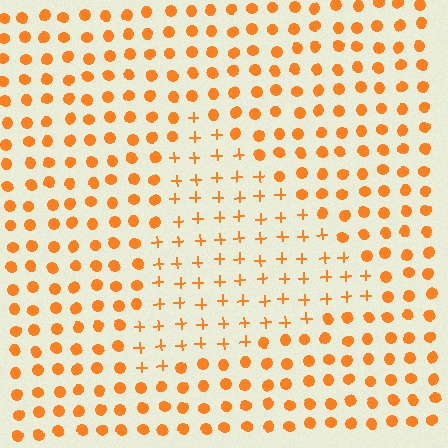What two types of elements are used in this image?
The image uses plus signs inside the triangle region and circles outside it.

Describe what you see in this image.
The image is filled with small orange elements arranged in a uniform grid. A triangle-shaped region contains plus signs, while the surrounding area contains circles. The boundary is defined purely by the change in element shape.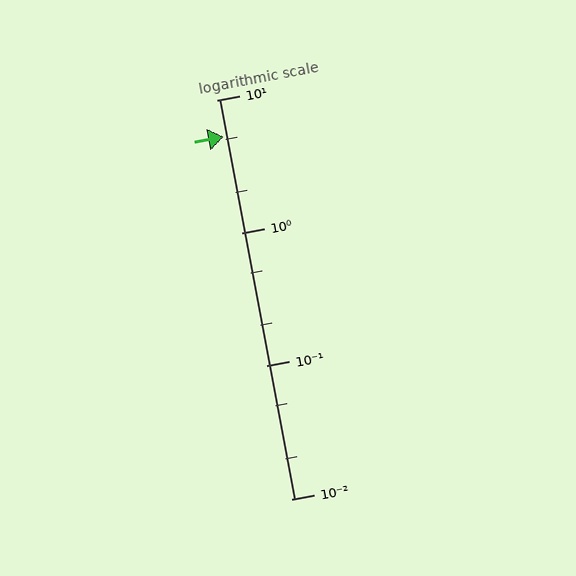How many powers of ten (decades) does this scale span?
The scale spans 3 decades, from 0.01 to 10.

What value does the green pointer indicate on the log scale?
The pointer indicates approximately 5.3.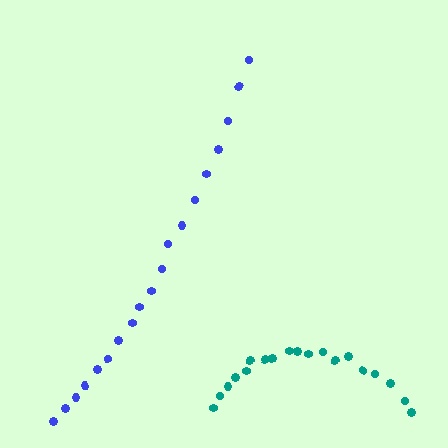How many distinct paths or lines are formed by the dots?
There are 2 distinct paths.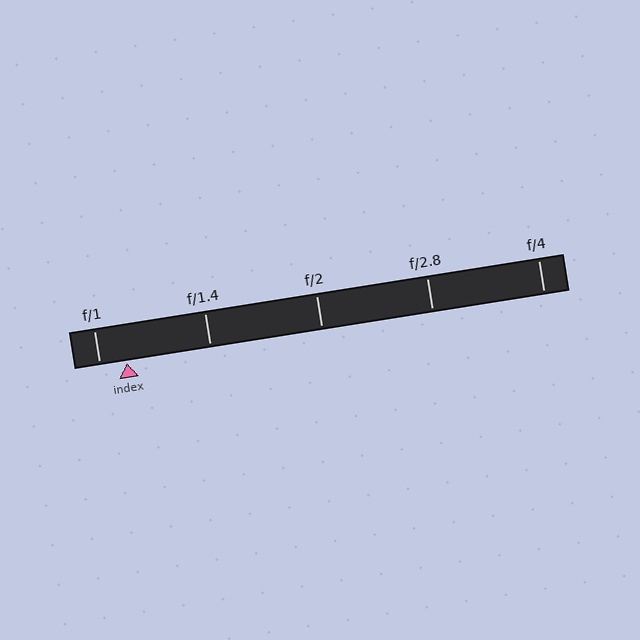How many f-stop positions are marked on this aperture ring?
There are 5 f-stop positions marked.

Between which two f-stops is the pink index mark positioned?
The index mark is between f/1 and f/1.4.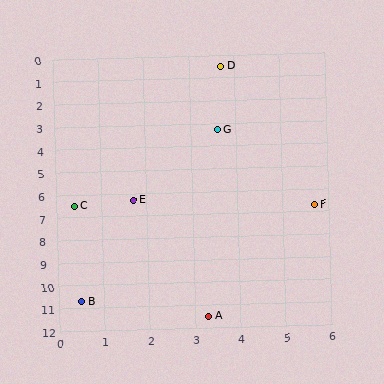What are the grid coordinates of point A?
Point A is at approximately (3.3, 11.5).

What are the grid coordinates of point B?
Point B is at approximately (0.5, 10.7).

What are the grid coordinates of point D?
Point D is at approximately (3.7, 0.5).